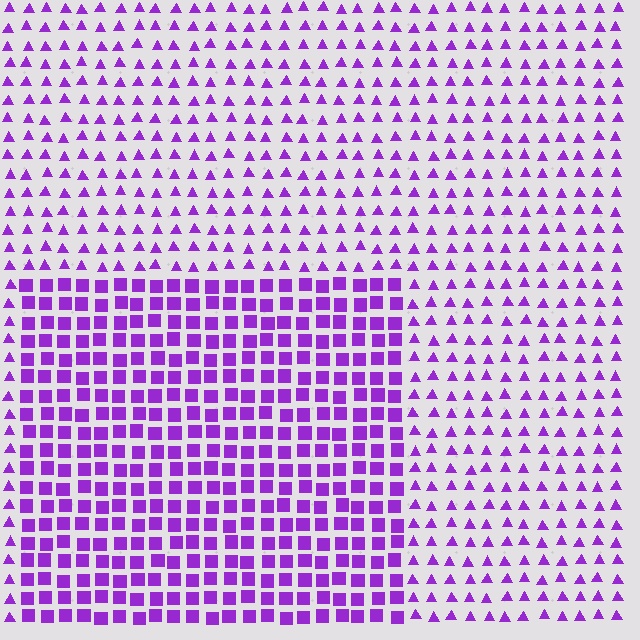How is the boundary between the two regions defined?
The boundary is defined by a change in element shape: squares inside vs. triangles outside. All elements share the same color and spacing.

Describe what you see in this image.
The image is filled with small purple elements arranged in a uniform grid. A rectangle-shaped region contains squares, while the surrounding area contains triangles. The boundary is defined purely by the change in element shape.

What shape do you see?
I see a rectangle.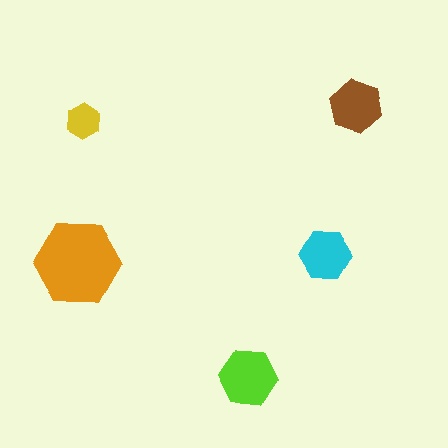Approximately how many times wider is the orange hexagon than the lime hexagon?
About 1.5 times wider.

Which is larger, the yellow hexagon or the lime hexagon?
The lime one.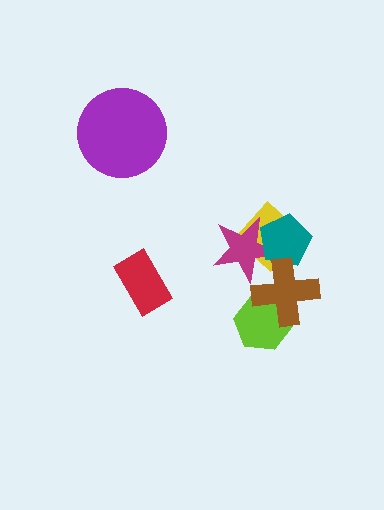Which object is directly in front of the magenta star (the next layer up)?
The teal pentagon is directly in front of the magenta star.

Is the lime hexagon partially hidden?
Yes, it is partially covered by another shape.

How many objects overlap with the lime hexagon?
1 object overlaps with the lime hexagon.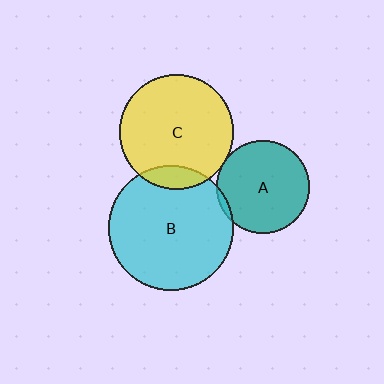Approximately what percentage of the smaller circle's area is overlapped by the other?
Approximately 5%.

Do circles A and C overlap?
Yes.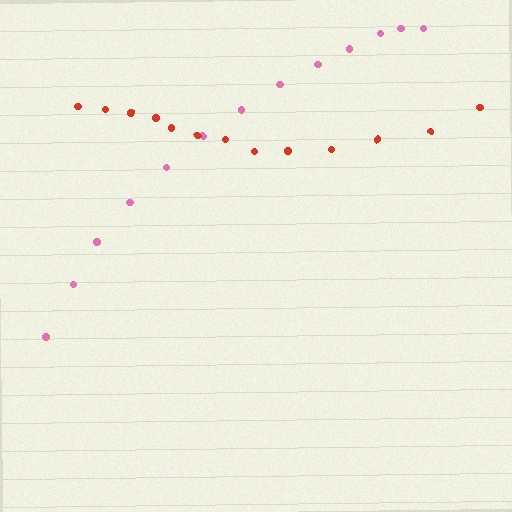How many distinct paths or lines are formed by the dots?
There are 2 distinct paths.